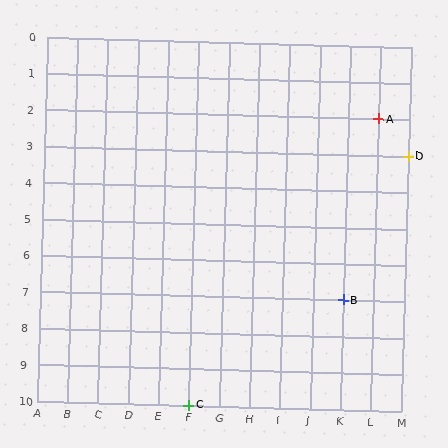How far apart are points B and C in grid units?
Points B and C are 5 columns and 3 rows apart (about 5.8 grid units diagonally).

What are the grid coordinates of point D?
Point D is at grid coordinates (M, 3).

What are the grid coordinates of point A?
Point A is at grid coordinates (L, 2).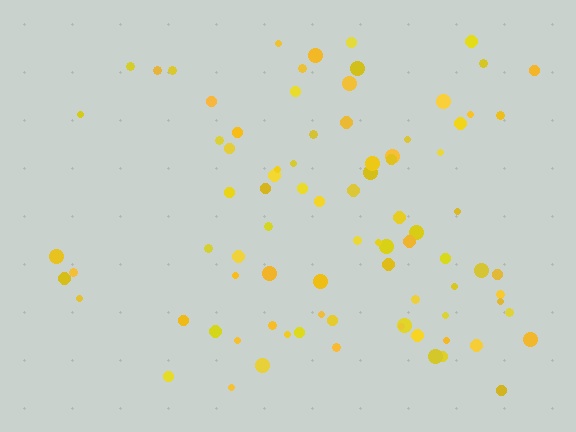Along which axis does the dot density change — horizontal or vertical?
Horizontal.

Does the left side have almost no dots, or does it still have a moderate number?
Still a moderate number, just noticeably fewer than the right.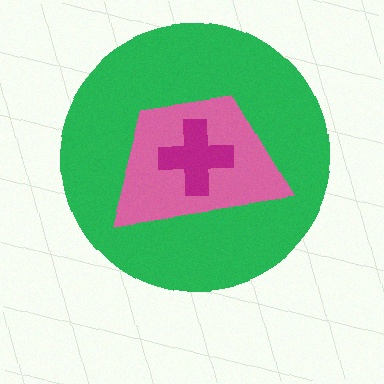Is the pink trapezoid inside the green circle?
Yes.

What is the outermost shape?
The green circle.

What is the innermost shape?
The magenta cross.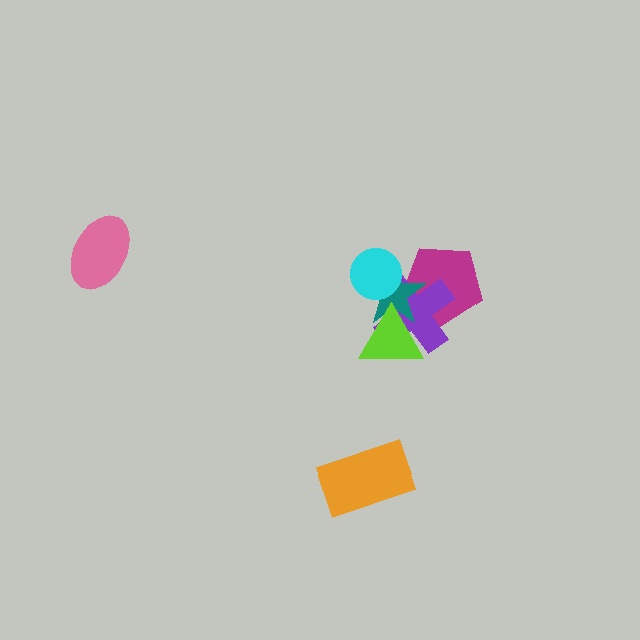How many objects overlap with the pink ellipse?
0 objects overlap with the pink ellipse.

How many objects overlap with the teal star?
4 objects overlap with the teal star.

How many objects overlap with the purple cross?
4 objects overlap with the purple cross.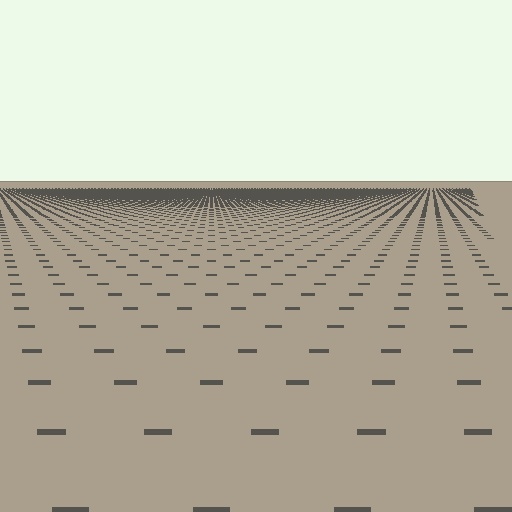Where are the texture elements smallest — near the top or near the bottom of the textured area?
Near the top.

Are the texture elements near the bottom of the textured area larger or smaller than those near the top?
Larger. Near the bottom, elements are closer to the viewer and appear at a bigger on-screen size.